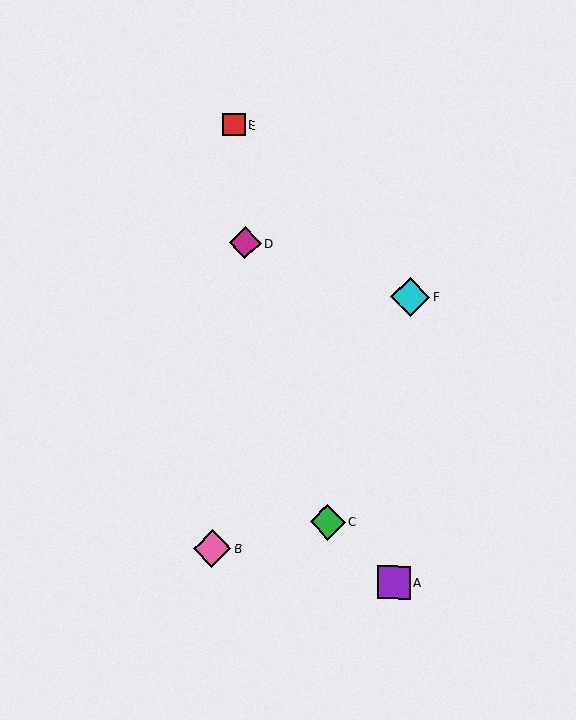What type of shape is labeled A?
Shape A is a purple square.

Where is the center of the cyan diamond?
The center of the cyan diamond is at (410, 297).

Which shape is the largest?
The cyan diamond (labeled F) is the largest.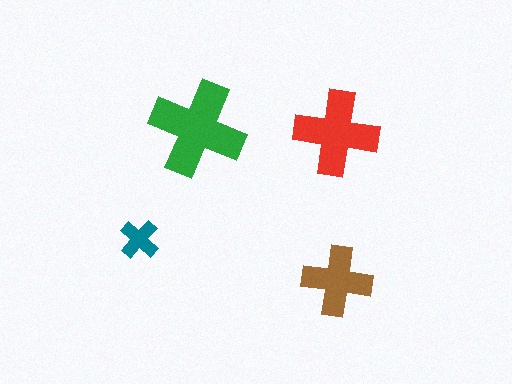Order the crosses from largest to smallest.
the green one, the red one, the brown one, the teal one.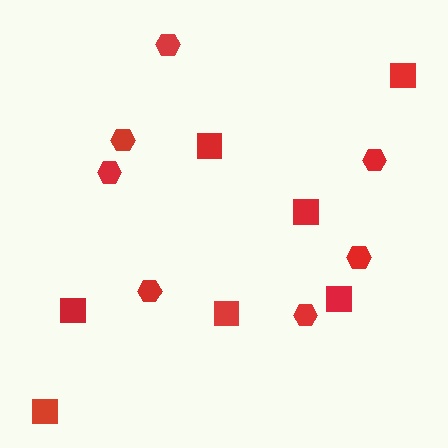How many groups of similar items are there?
There are 2 groups: one group of hexagons (7) and one group of squares (7).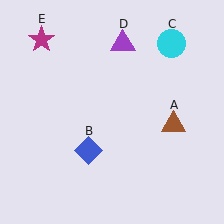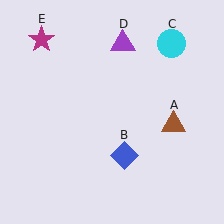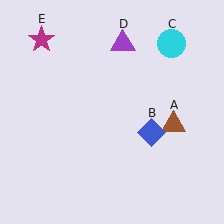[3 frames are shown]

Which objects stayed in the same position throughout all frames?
Brown triangle (object A) and cyan circle (object C) and purple triangle (object D) and magenta star (object E) remained stationary.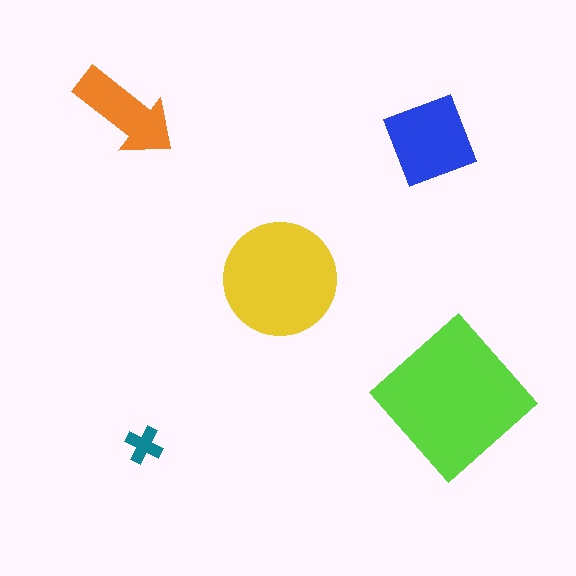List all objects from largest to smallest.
The lime diamond, the yellow circle, the blue diamond, the orange arrow, the teal cross.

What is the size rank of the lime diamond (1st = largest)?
1st.